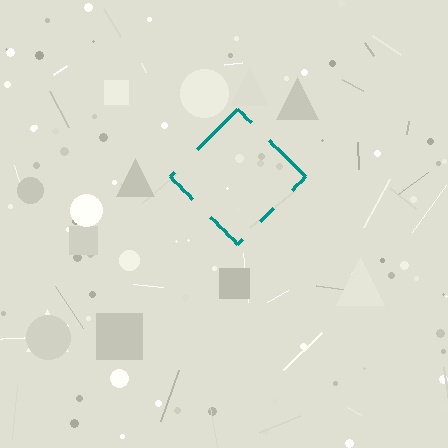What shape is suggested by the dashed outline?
The dashed outline suggests a diamond.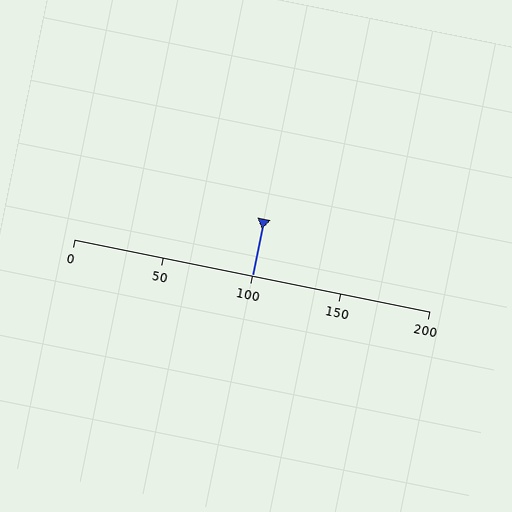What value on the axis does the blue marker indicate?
The marker indicates approximately 100.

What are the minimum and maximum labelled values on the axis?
The axis runs from 0 to 200.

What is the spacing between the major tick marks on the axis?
The major ticks are spaced 50 apart.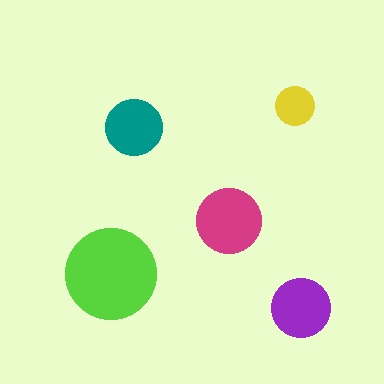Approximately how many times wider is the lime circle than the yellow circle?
About 2.5 times wider.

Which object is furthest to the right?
The purple circle is rightmost.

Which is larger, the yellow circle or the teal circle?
The teal one.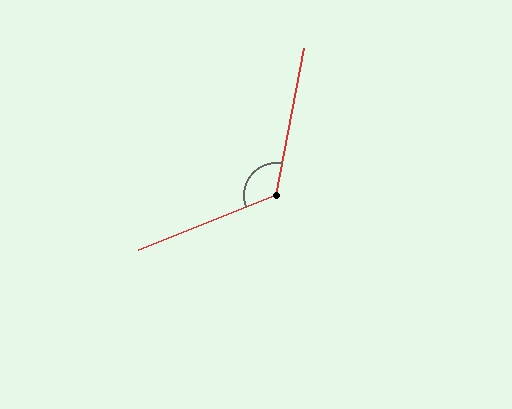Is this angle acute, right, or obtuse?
It is obtuse.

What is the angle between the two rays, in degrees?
Approximately 123 degrees.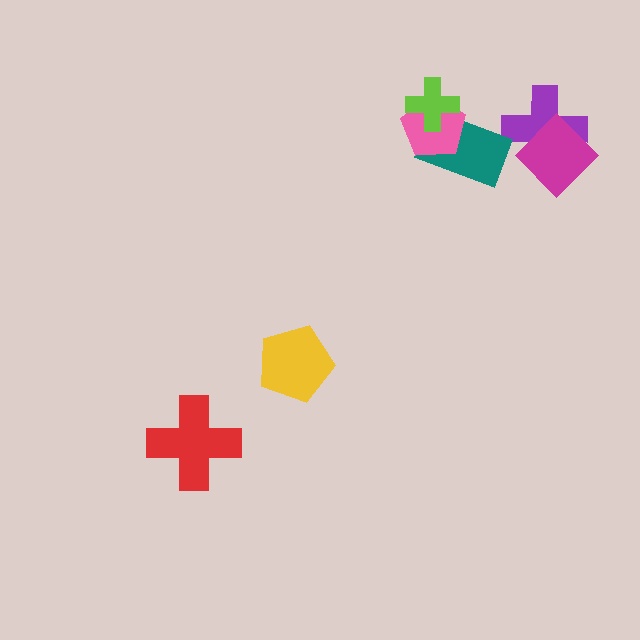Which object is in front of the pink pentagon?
The lime cross is in front of the pink pentagon.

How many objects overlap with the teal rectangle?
2 objects overlap with the teal rectangle.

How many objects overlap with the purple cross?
1 object overlaps with the purple cross.